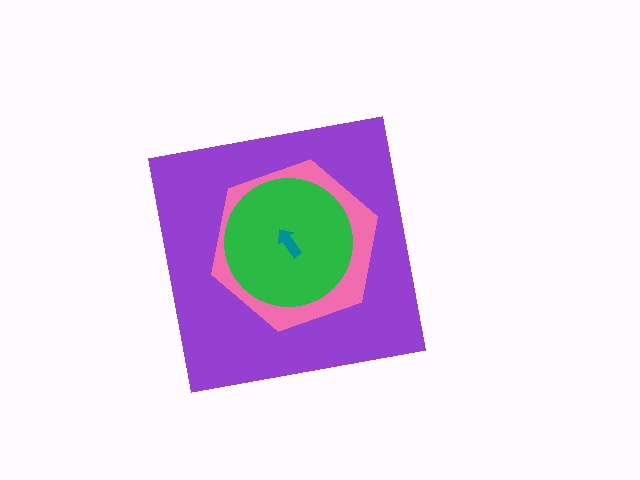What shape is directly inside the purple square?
The pink hexagon.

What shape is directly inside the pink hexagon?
The green circle.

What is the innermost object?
The teal arrow.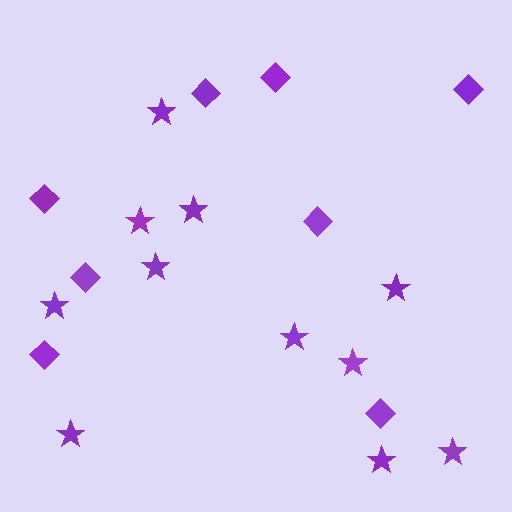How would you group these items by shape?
There are 2 groups: one group of stars (11) and one group of diamonds (8).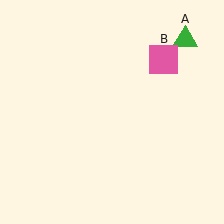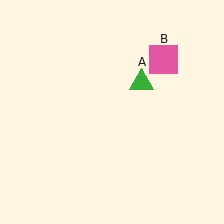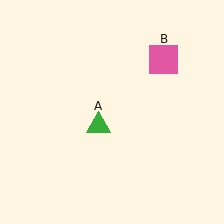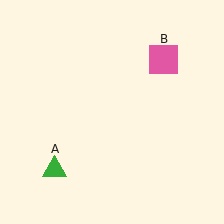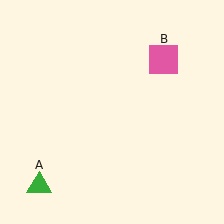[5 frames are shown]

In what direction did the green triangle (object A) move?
The green triangle (object A) moved down and to the left.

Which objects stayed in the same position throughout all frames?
Pink square (object B) remained stationary.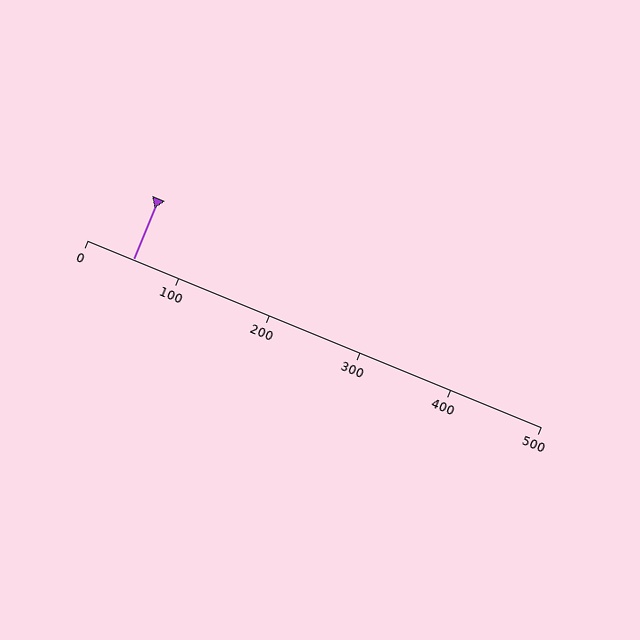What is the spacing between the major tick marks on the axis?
The major ticks are spaced 100 apart.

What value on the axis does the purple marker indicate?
The marker indicates approximately 50.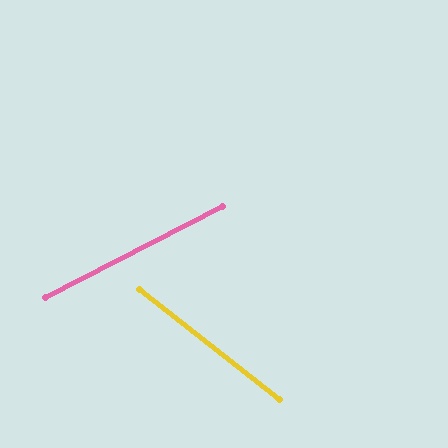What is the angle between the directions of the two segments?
Approximately 65 degrees.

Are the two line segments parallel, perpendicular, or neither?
Neither parallel nor perpendicular — they differ by about 65°.